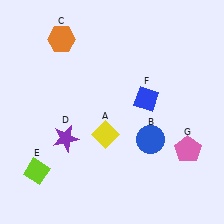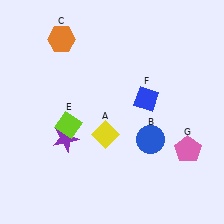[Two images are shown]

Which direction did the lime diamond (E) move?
The lime diamond (E) moved up.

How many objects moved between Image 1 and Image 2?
1 object moved between the two images.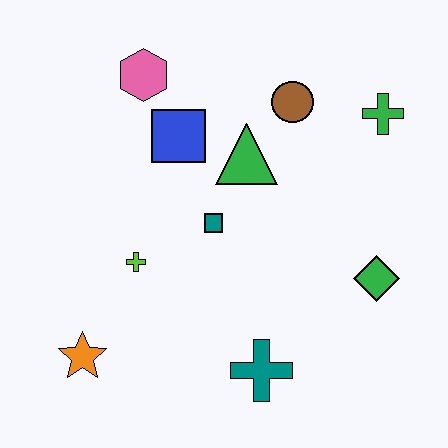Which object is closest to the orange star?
The lime cross is closest to the orange star.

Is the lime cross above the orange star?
Yes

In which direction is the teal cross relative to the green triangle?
The teal cross is below the green triangle.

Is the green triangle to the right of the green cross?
No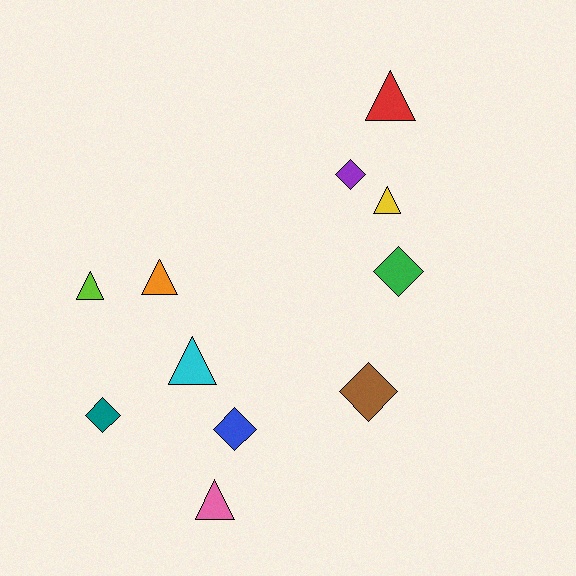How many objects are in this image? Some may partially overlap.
There are 11 objects.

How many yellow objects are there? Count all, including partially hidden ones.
There is 1 yellow object.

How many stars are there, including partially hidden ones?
There are no stars.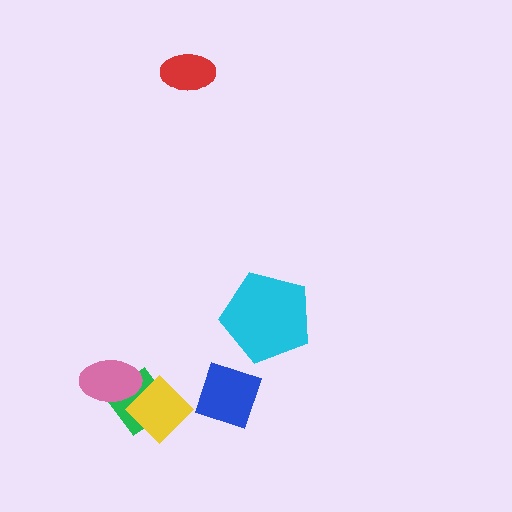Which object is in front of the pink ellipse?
The yellow diamond is in front of the pink ellipse.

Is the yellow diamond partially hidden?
No, no other shape covers it.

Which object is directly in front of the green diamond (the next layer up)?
The pink ellipse is directly in front of the green diamond.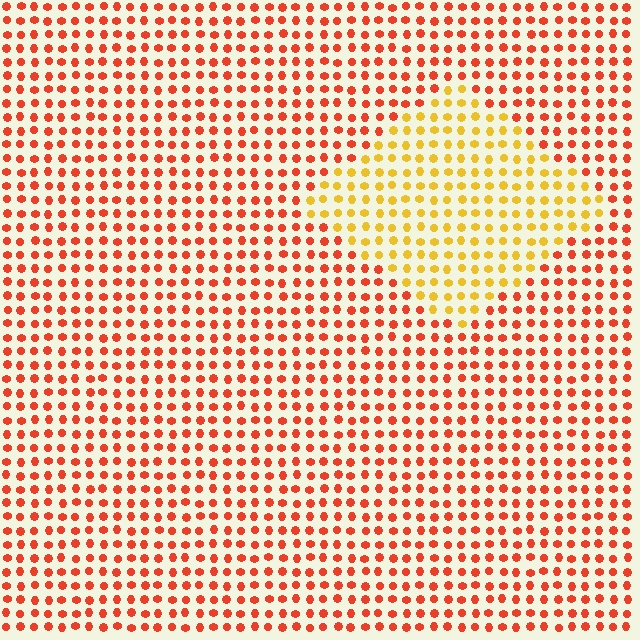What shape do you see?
I see a diamond.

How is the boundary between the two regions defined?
The boundary is defined purely by a slight shift in hue (about 41 degrees). Spacing, size, and orientation are identical on both sides.